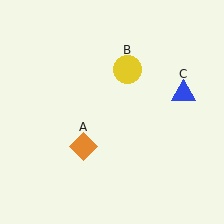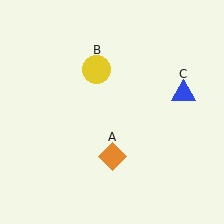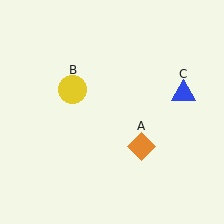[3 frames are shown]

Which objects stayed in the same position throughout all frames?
Blue triangle (object C) remained stationary.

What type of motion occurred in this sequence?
The orange diamond (object A), yellow circle (object B) rotated counterclockwise around the center of the scene.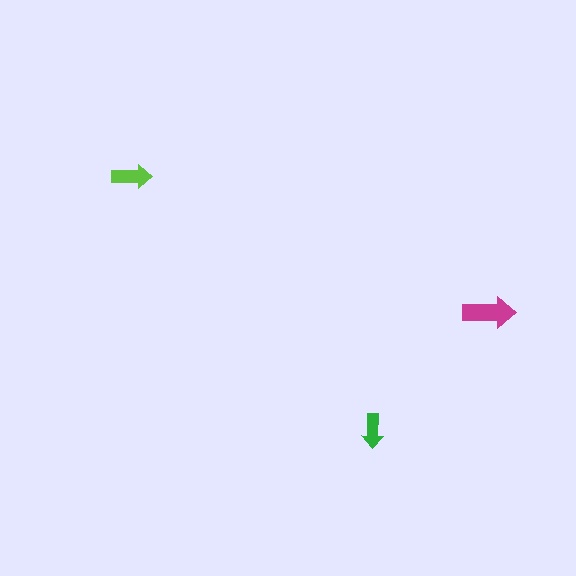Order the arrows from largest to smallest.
the magenta one, the lime one, the green one.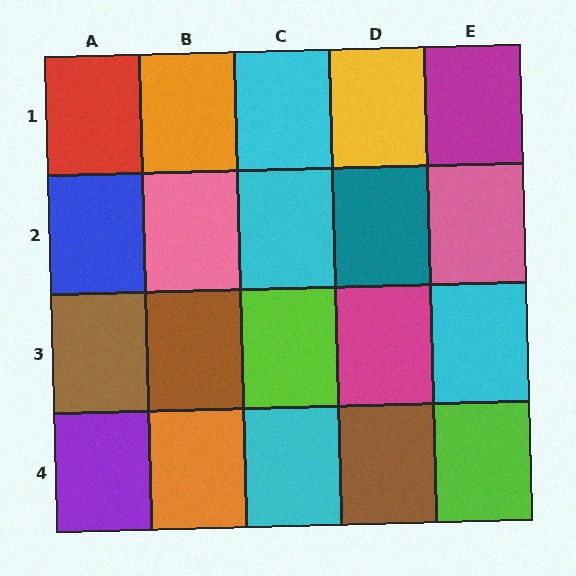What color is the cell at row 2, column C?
Cyan.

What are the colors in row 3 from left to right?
Brown, brown, lime, magenta, cyan.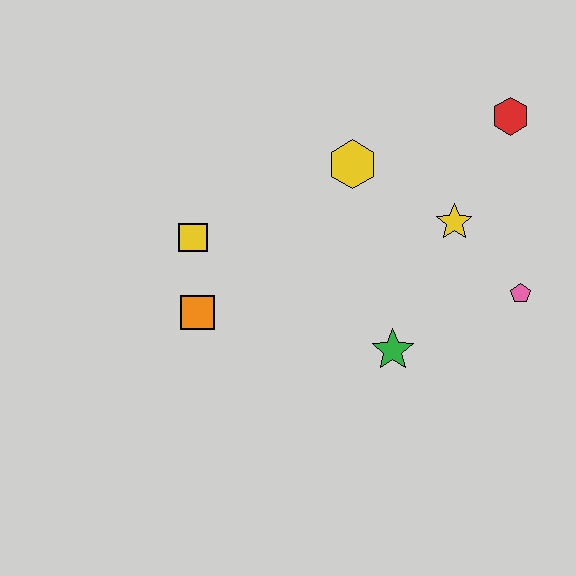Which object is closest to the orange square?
The yellow square is closest to the orange square.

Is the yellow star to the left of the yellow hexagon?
No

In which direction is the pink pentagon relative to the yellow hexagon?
The pink pentagon is to the right of the yellow hexagon.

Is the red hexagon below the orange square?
No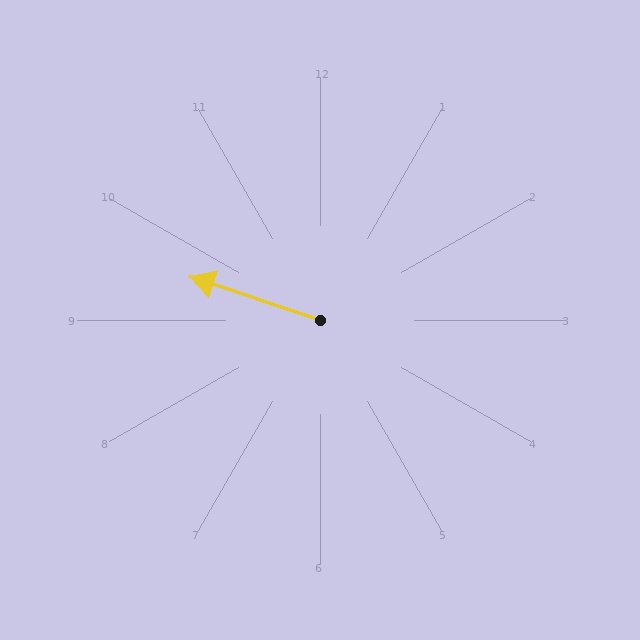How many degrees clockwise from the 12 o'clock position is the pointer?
Approximately 289 degrees.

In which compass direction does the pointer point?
West.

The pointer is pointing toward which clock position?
Roughly 10 o'clock.